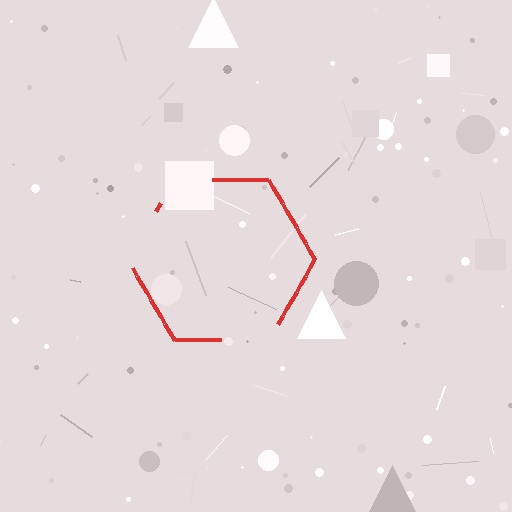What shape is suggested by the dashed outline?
The dashed outline suggests a hexagon.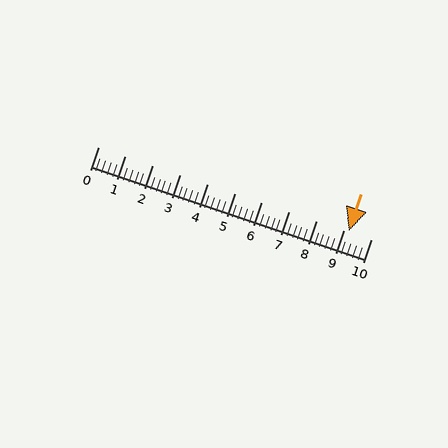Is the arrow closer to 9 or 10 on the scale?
The arrow is closer to 9.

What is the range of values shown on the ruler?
The ruler shows values from 0 to 10.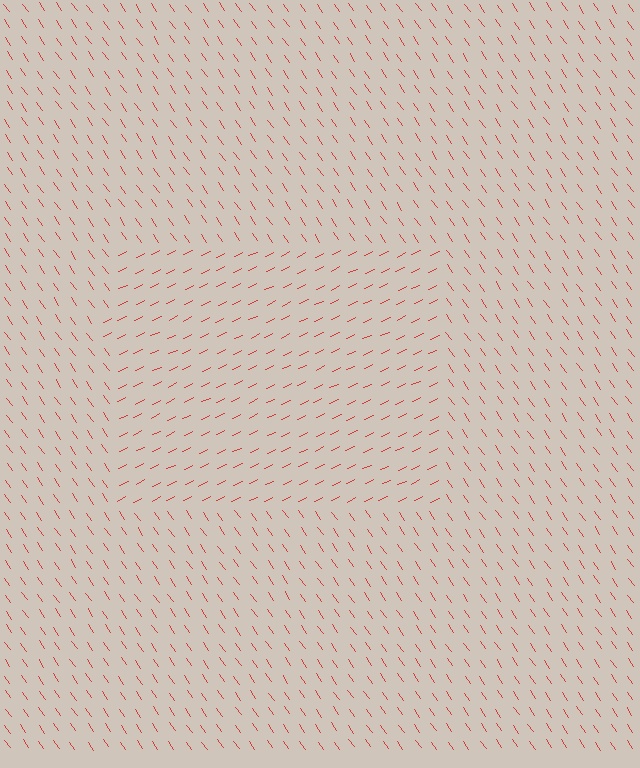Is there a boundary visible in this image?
Yes, there is a texture boundary formed by a change in line orientation.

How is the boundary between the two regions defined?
The boundary is defined purely by a change in line orientation (approximately 81 degrees difference). All lines are the same color and thickness.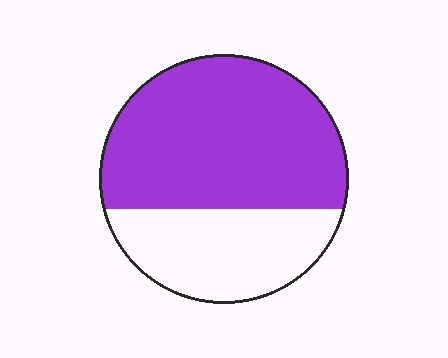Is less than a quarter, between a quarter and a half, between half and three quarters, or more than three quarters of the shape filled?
Between half and three quarters.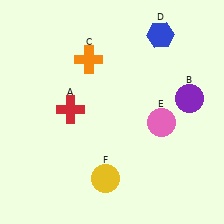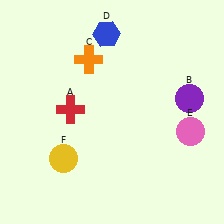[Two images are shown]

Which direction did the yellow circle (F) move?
The yellow circle (F) moved left.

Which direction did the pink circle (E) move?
The pink circle (E) moved right.